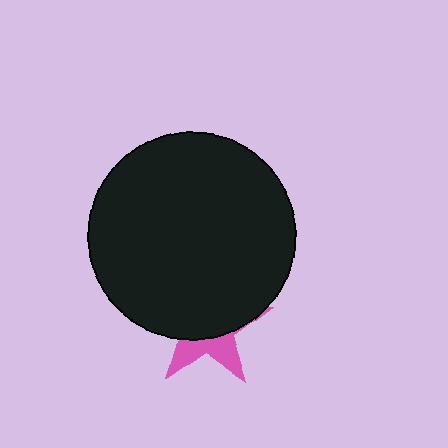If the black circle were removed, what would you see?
You would see the complete pink star.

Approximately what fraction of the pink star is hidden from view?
Roughly 65% of the pink star is hidden behind the black circle.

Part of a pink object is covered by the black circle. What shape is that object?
It is a star.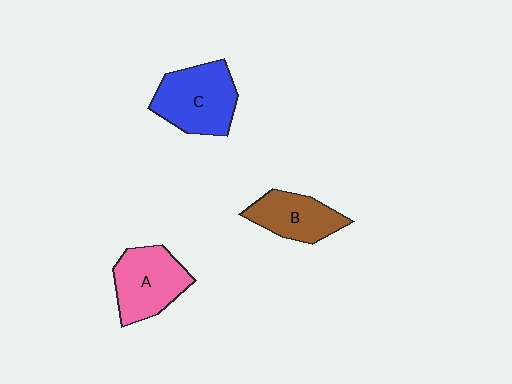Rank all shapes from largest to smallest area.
From largest to smallest: C (blue), A (pink), B (brown).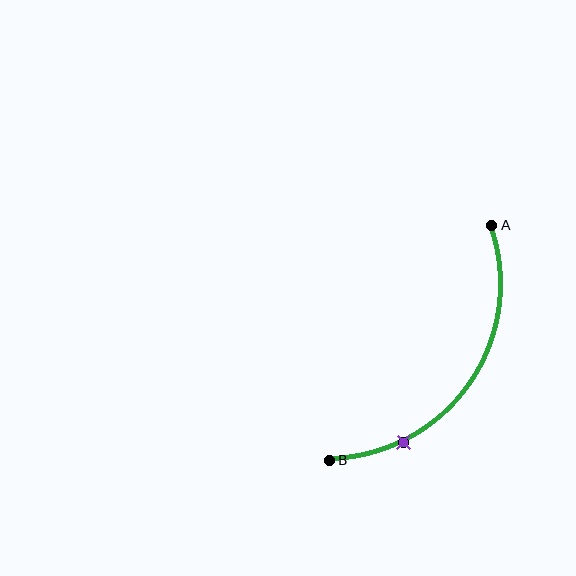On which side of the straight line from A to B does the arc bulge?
The arc bulges below and to the right of the straight line connecting A and B.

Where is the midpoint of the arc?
The arc midpoint is the point on the curve farthest from the straight line joining A and B. It sits below and to the right of that line.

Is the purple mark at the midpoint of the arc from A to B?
No. The purple mark lies on the arc but is closer to endpoint B. The arc midpoint would be at the point on the curve equidistant along the arc from both A and B.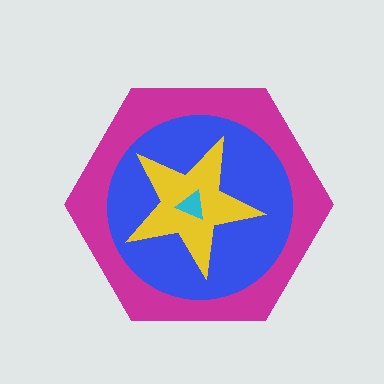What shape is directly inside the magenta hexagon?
The blue circle.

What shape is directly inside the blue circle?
The yellow star.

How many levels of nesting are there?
4.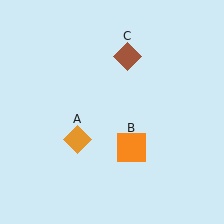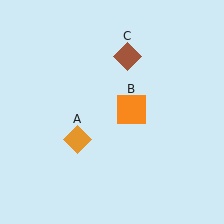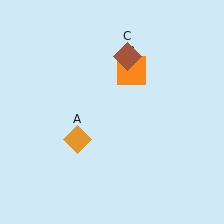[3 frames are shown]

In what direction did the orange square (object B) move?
The orange square (object B) moved up.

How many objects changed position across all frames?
1 object changed position: orange square (object B).